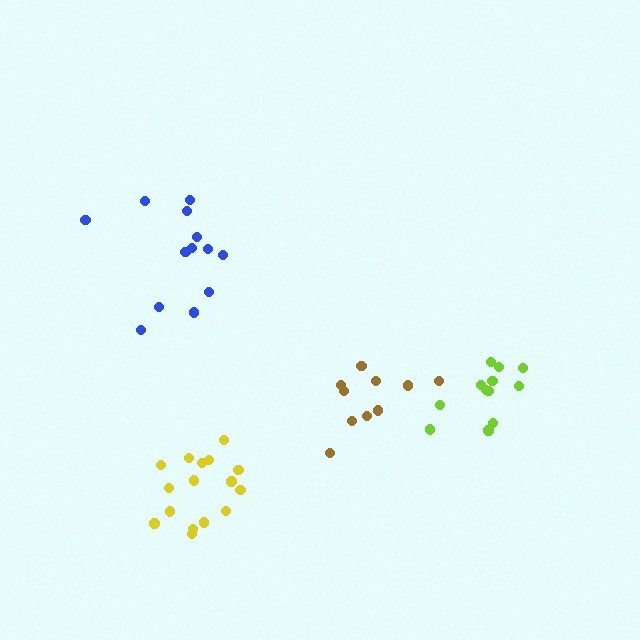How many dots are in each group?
Group 1: 12 dots, Group 2: 13 dots, Group 3: 16 dots, Group 4: 10 dots (51 total).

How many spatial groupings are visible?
There are 4 spatial groupings.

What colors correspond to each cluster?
The clusters are colored: lime, blue, yellow, brown.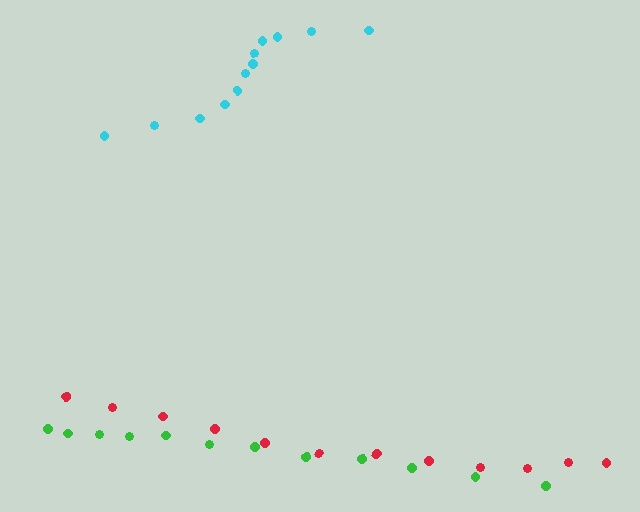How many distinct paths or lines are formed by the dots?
There are 3 distinct paths.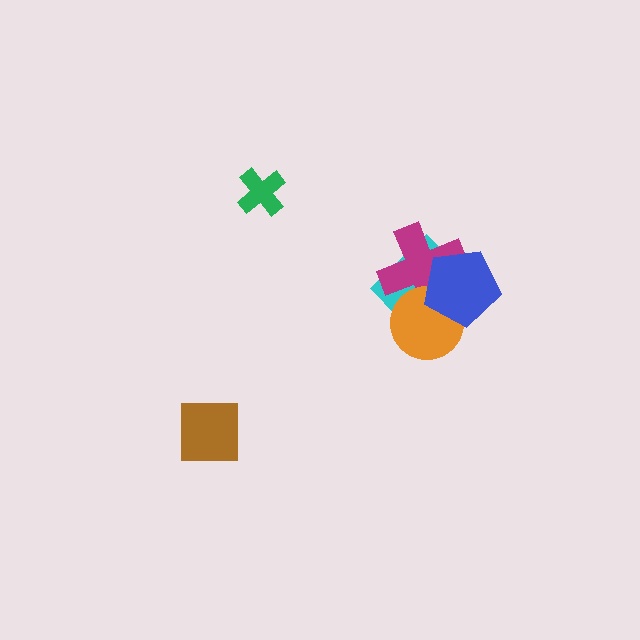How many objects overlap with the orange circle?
3 objects overlap with the orange circle.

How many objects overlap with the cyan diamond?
3 objects overlap with the cyan diamond.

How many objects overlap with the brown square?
0 objects overlap with the brown square.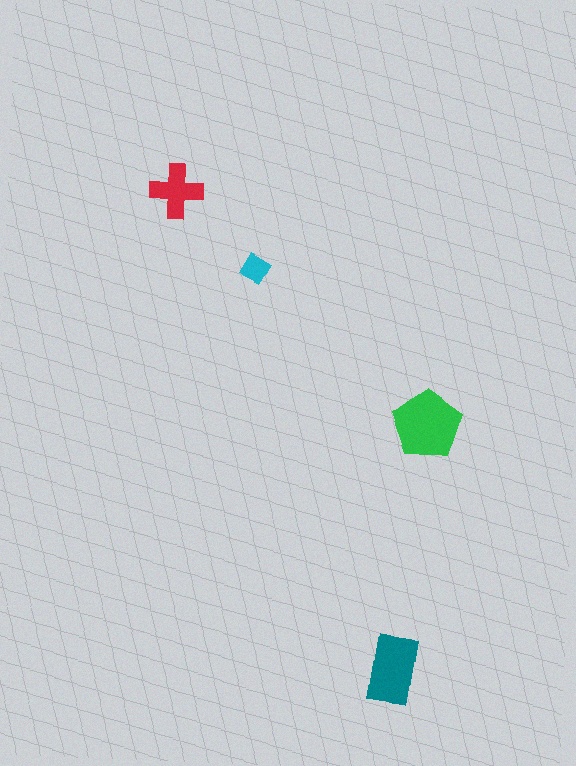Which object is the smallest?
The cyan diamond.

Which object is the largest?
The green pentagon.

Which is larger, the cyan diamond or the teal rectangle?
The teal rectangle.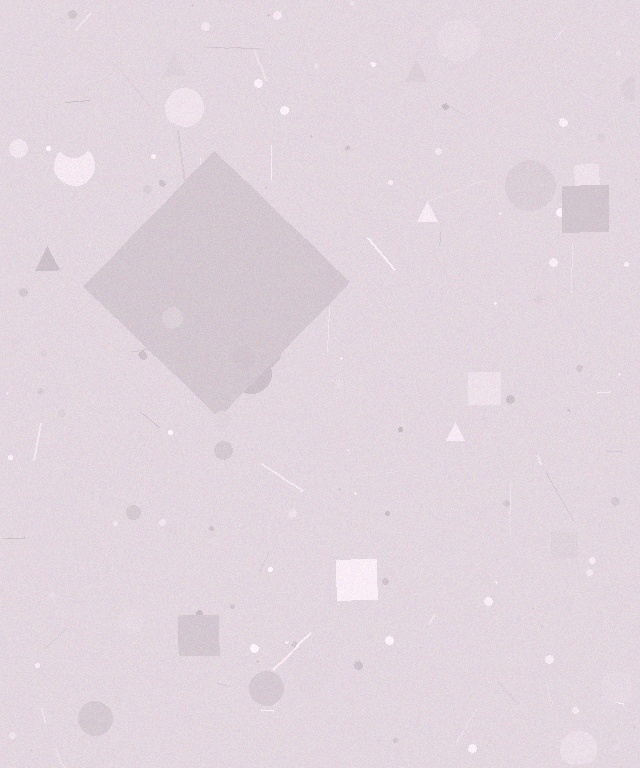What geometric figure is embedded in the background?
A diamond is embedded in the background.